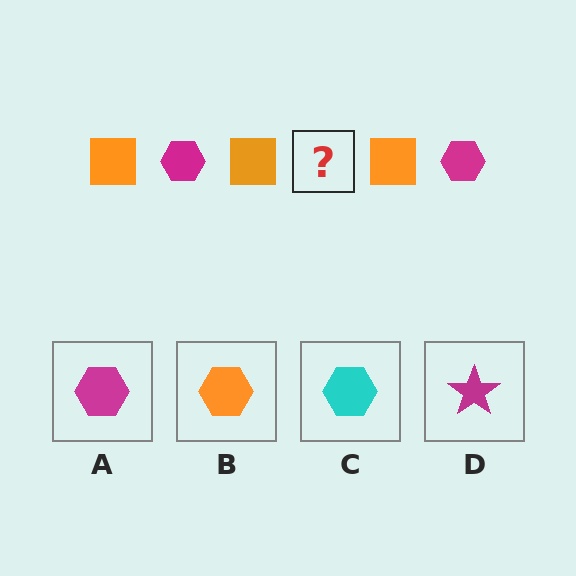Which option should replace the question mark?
Option A.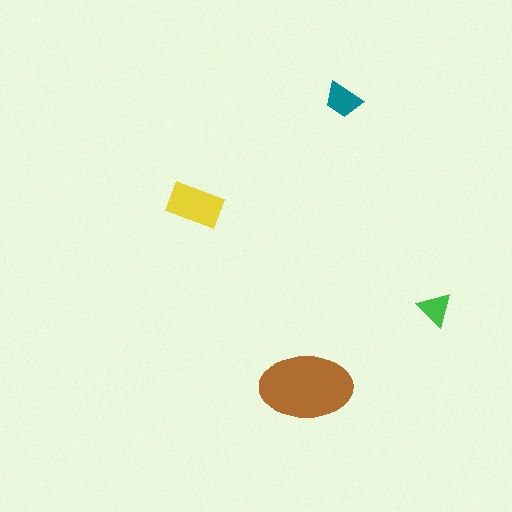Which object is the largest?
The brown ellipse.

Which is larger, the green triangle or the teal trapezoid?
The teal trapezoid.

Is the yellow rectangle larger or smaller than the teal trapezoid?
Larger.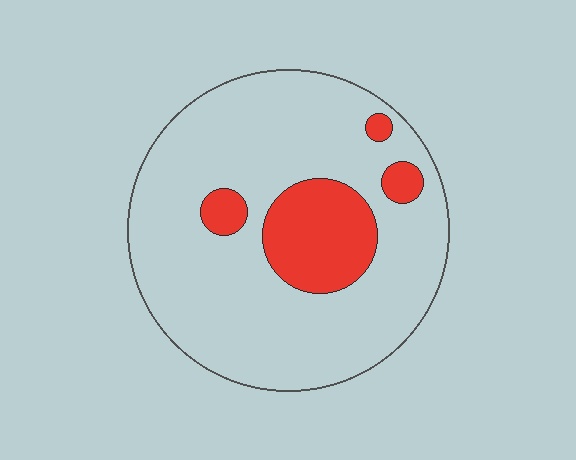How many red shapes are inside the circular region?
4.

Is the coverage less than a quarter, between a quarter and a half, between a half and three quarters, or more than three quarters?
Less than a quarter.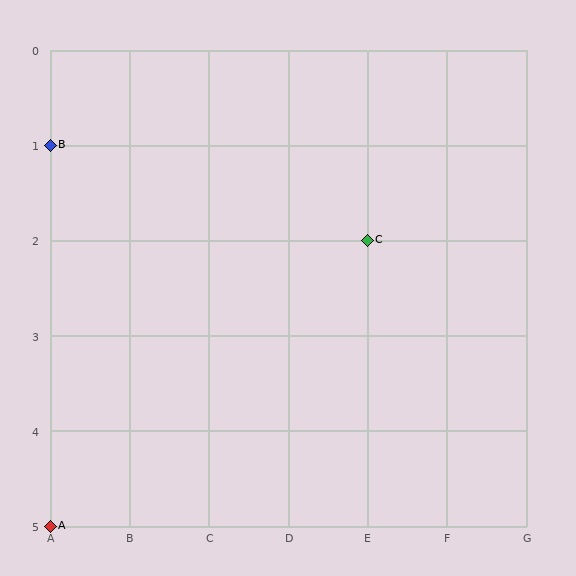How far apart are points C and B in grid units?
Points C and B are 4 columns and 1 row apart (about 4.1 grid units diagonally).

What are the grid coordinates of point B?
Point B is at grid coordinates (A, 1).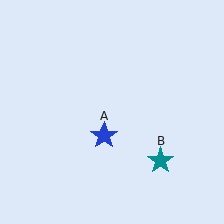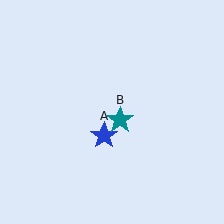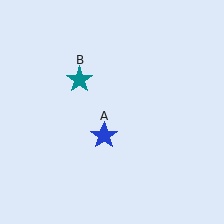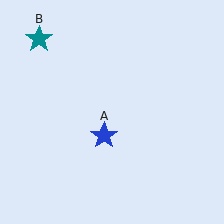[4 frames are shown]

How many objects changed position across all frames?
1 object changed position: teal star (object B).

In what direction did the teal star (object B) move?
The teal star (object B) moved up and to the left.